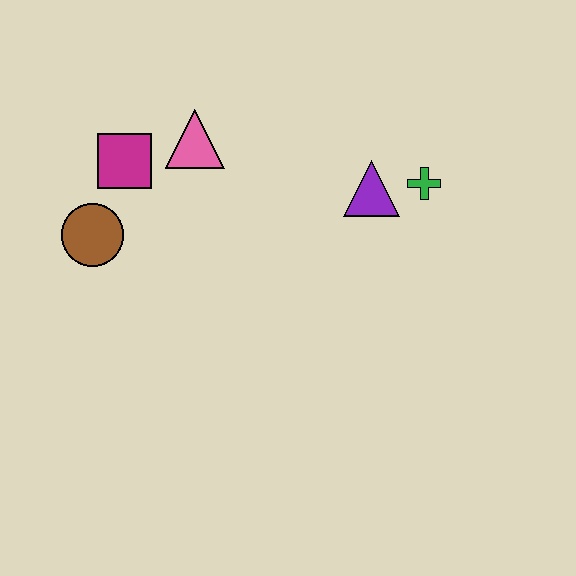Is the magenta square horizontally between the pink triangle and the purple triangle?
No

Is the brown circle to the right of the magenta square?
No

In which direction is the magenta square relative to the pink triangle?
The magenta square is to the left of the pink triangle.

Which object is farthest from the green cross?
The brown circle is farthest from the green cross.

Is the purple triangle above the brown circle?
Yes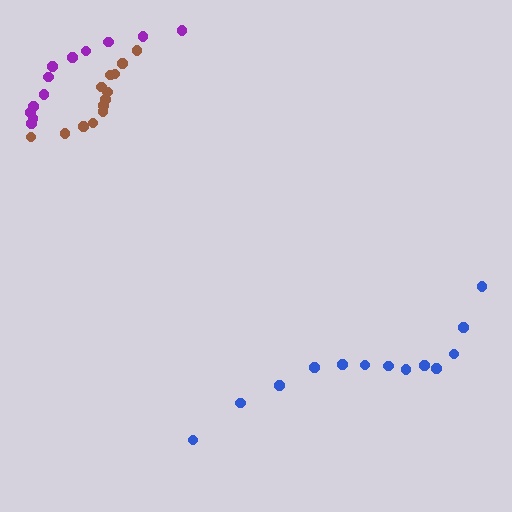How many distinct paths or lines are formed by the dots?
There are 3 distinct paths.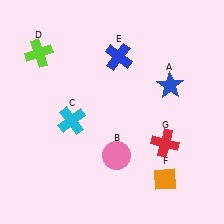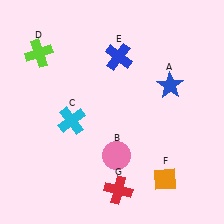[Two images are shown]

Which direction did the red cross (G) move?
The red cross (G) moved down.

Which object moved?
The red cross (G) moved down.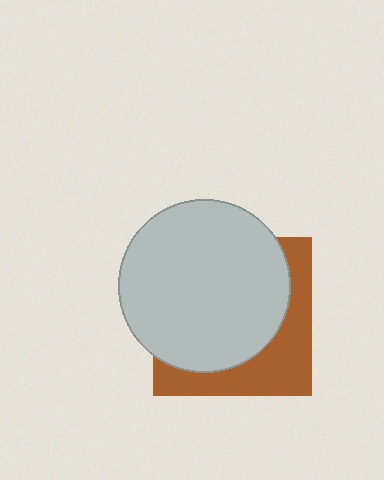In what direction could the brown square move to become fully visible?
The brown square could move toward the lower-right. That would shift it out from behind the light gray circle entirely.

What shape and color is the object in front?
The object in front is a light gray circle.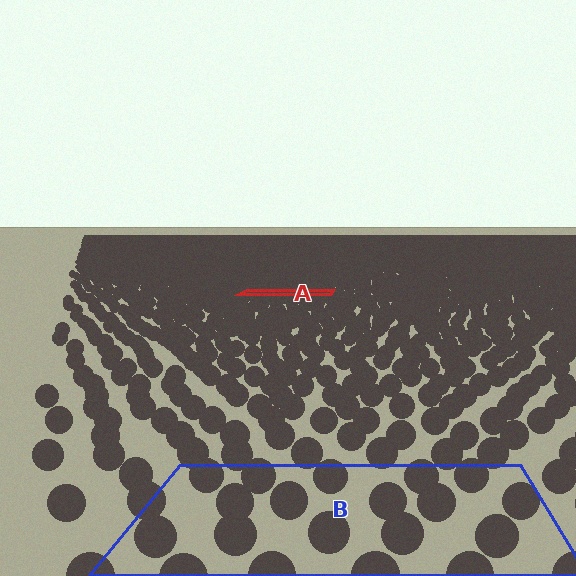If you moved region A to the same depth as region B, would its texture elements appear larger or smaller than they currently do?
They would appear larger. At a closer depth, the same texture elements are projected at a bigger on-screen size.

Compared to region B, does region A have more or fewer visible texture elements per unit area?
Region A has more texture elements per unit area — they are packed more densely because it is farther away.